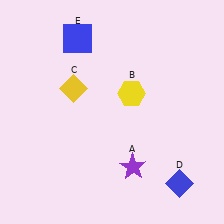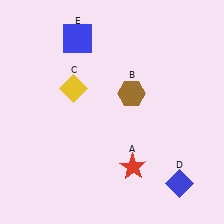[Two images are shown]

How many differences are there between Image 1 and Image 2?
There are 2 differences between the two images.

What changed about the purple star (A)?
In Image 1, A is purple. In Image 2, it changed to red.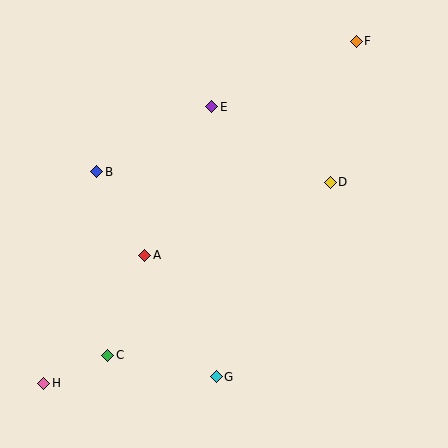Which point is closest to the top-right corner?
Point F is closest to the top-right corner.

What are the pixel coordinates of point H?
Point H is at (44, 383).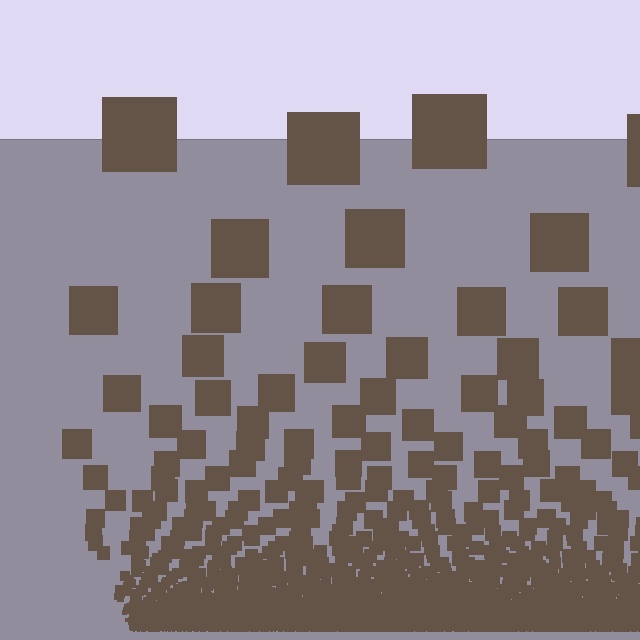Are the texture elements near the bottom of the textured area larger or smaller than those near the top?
Smaller. The gradient is inverted — elements near the bottom are smaller and denser.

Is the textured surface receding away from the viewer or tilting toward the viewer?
The surface appears to tilt toward the viewer. Texture elements get larger and sparser toward the top.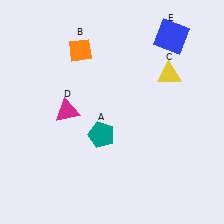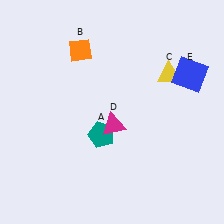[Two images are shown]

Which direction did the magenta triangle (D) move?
The magenta triangle (D) moved right.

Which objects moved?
The objects that moved are: the magenta triangle (D), the blue square (E).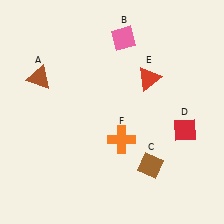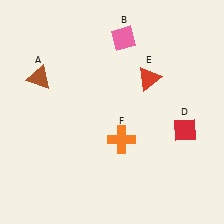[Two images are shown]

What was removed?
The brown diamond (C) was removed in Image 2.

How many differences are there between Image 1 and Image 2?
There is 1 difference between the two images.